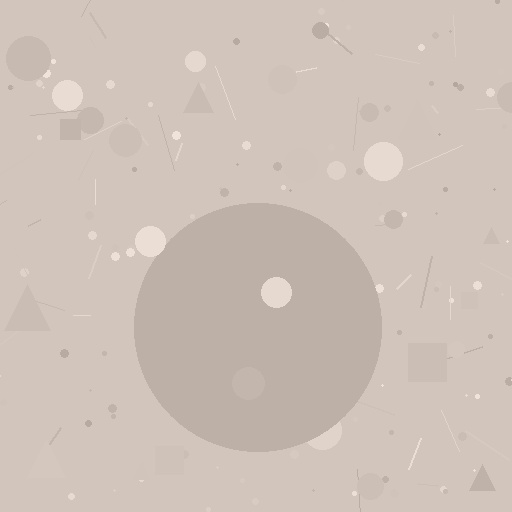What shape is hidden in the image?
A circle is hidden in the image.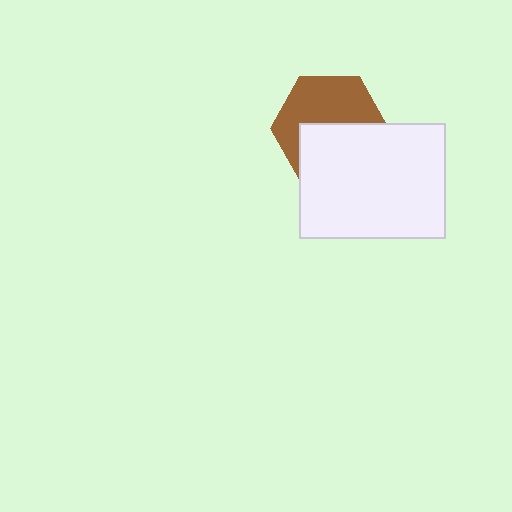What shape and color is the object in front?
The object in front is a white rectangle.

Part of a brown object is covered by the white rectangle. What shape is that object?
It is a hexagon.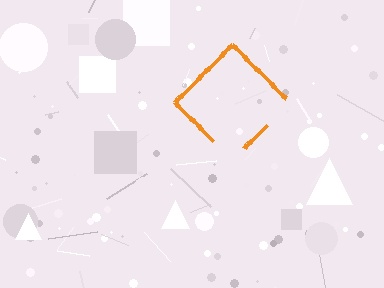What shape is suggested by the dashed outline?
The dashed outline suggests a diamond.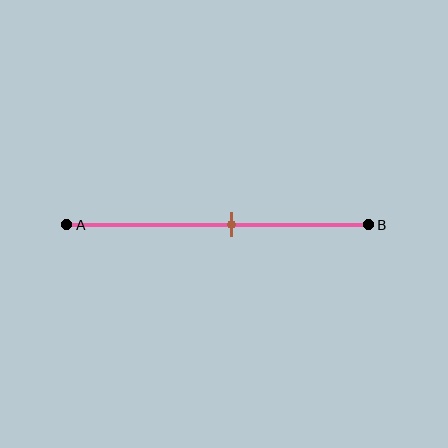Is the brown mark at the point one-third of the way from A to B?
No, the mark is at about 55% from A, not at the 33% one-third point.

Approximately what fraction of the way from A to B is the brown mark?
The brown mark is approximately 55% of the way from A to B.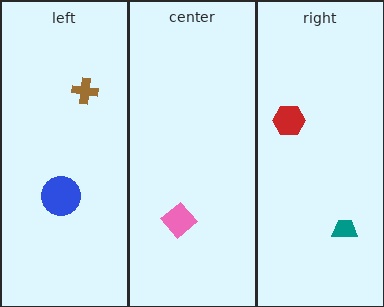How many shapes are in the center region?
1.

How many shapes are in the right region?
2.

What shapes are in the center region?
The pink diamond.